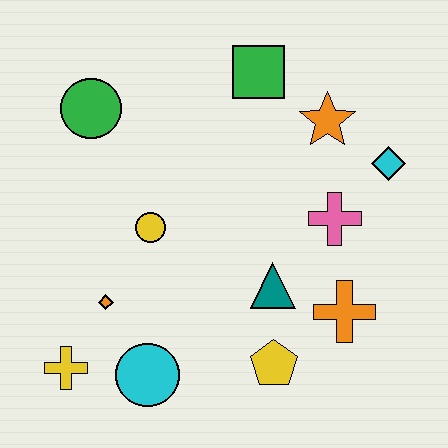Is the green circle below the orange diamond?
No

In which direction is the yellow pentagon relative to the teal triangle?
The yellow pentagon is below the teal triangle.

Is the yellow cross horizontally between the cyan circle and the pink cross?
No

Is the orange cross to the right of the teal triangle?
Yes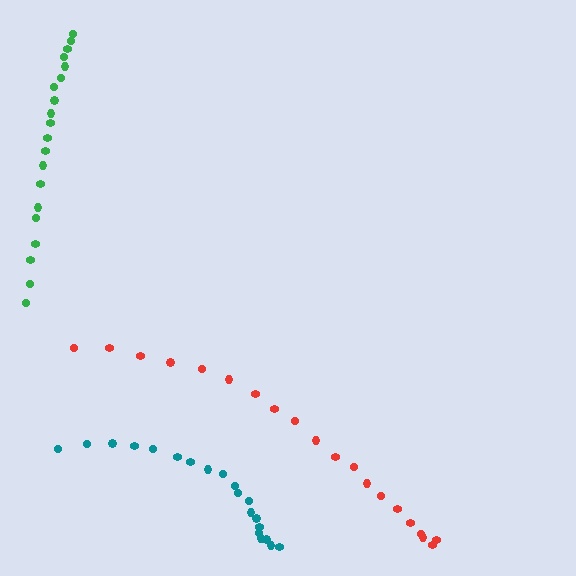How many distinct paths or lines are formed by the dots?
There are 3 distinct paths.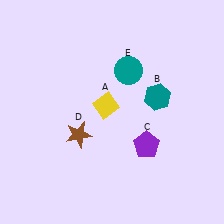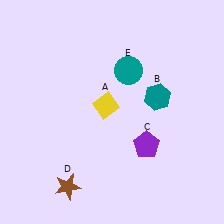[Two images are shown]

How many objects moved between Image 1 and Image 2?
1 object moved between the two images.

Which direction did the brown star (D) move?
The brown star (D) moved down.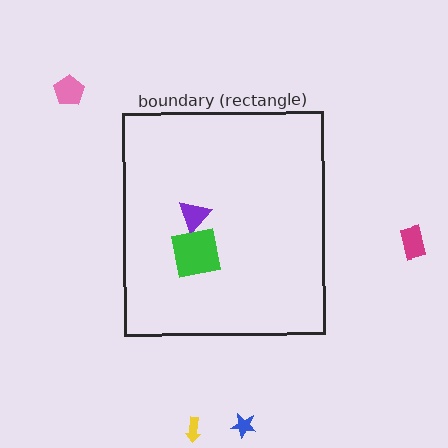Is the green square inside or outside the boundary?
Inside.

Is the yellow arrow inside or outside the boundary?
Outside.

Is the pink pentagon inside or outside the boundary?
Outside.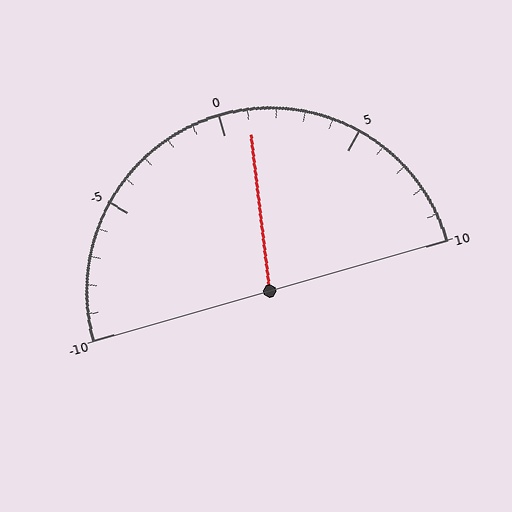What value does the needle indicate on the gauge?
The needle indicates approximately 1.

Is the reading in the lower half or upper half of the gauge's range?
The reading is in the upper half of the range (-10 to 10).